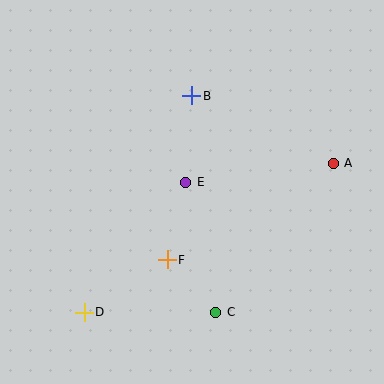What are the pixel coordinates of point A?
Point A is at (333, 163).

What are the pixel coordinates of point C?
Point C is at (216, 312).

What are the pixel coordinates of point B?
Point B is at (192, 96).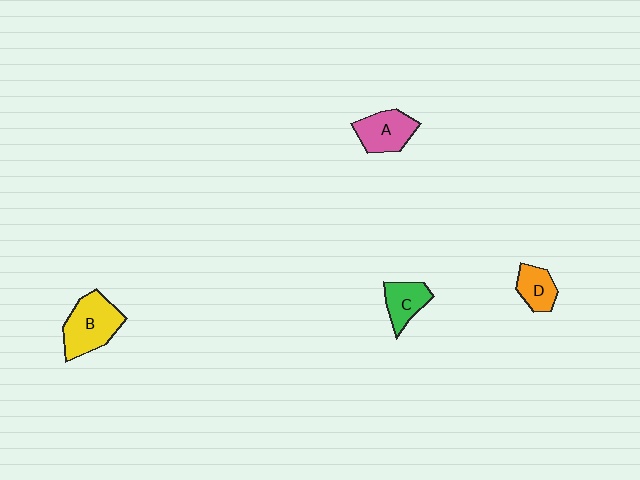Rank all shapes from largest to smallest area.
From largest to smallest: B (yellow), A (pink), C (green), D (orange).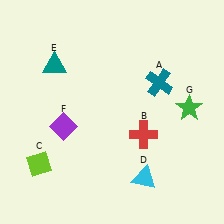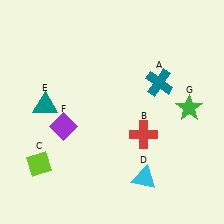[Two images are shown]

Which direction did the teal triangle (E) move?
The teal triangle (E) moved down.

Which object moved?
The teal triangle (E) moved down.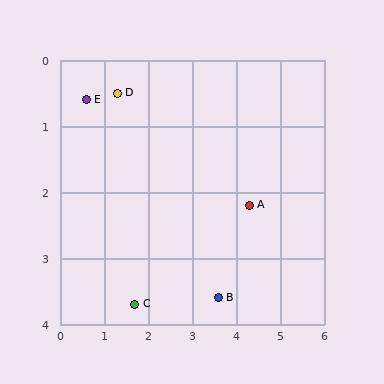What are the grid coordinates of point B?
Point B is at approximately (3.6, 3.6).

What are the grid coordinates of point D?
Point D is at approximately (1.3, 0.5).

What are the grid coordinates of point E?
Point E is at approximately (0.6, 0.6).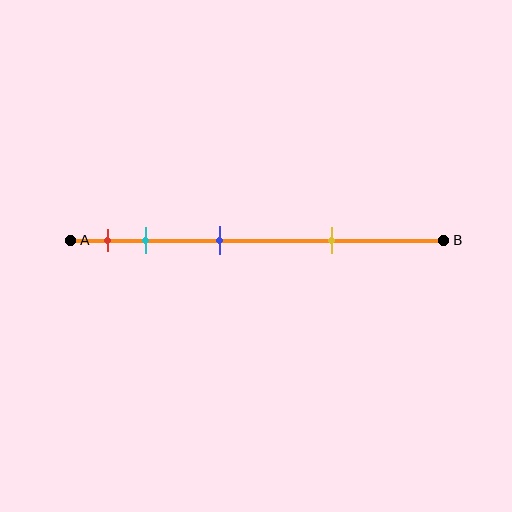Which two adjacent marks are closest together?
The red and cyan marks are the closest adjacent pair.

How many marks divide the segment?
There are 4 marks dividing the segment.